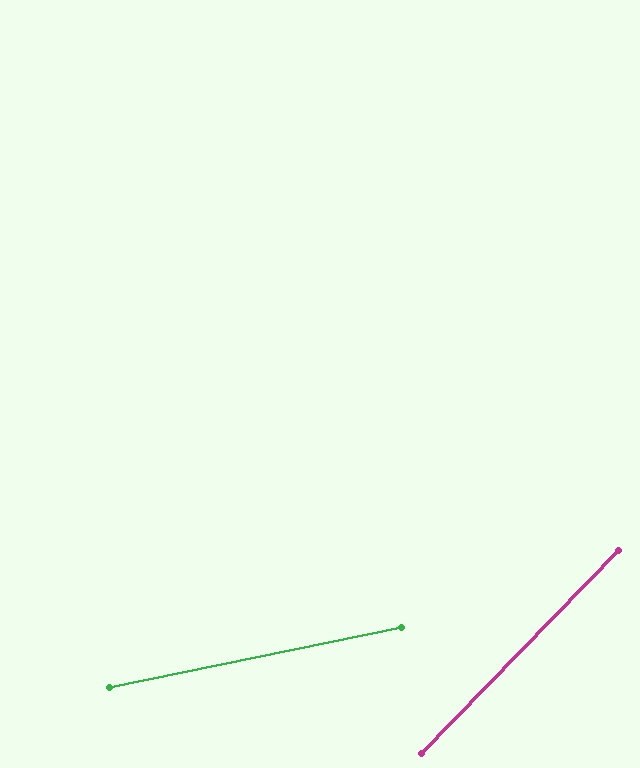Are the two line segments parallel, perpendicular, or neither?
Neither parallel nor perpendicular — they differ by about 34°.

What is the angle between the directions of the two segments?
Approximately 34 degrees.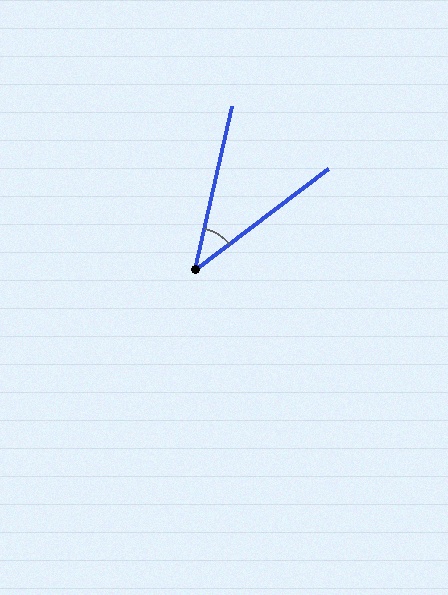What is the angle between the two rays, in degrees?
Approximately 40 degrees.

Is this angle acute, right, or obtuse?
It is acute.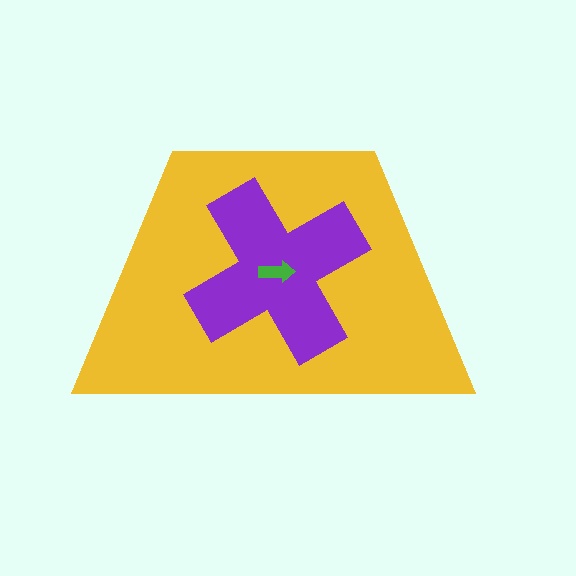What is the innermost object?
The green arrow.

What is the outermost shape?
The yellow trapezoid.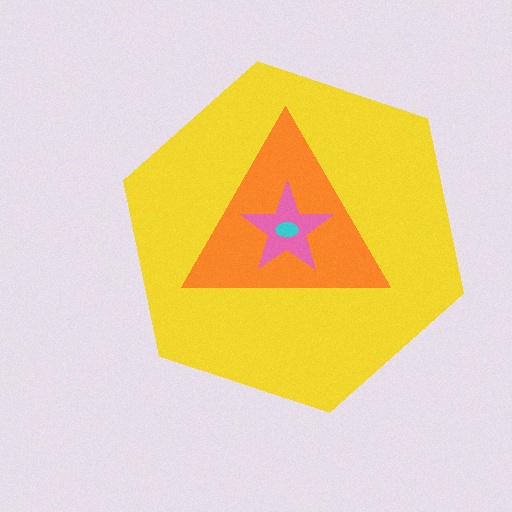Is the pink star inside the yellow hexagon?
Yes.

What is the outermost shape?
The yellow hexagon.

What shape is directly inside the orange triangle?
The pink star.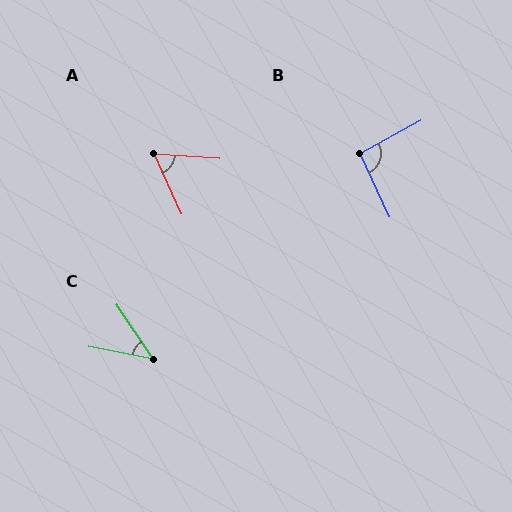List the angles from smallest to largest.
C (45°), A (62°), B (94°).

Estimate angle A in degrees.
Approximately 62 degrees.